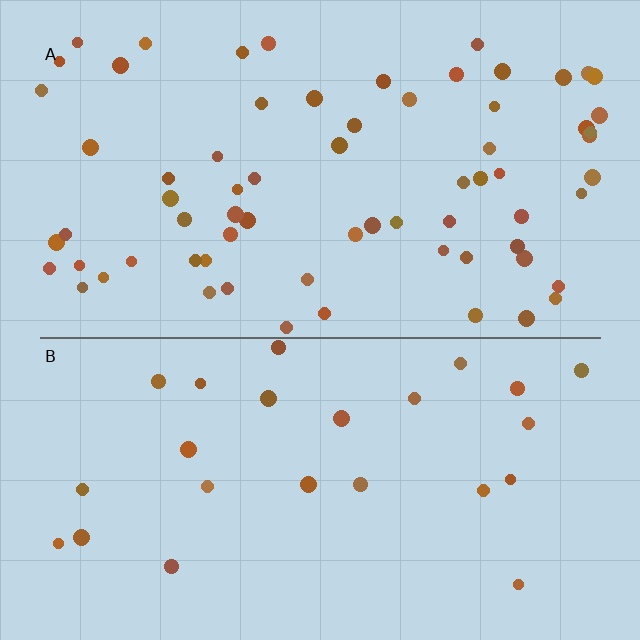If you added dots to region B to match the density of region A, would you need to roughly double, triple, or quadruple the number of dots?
Approximately triple.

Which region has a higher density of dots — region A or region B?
A (the top).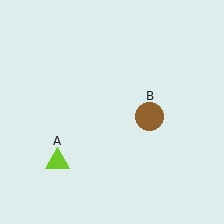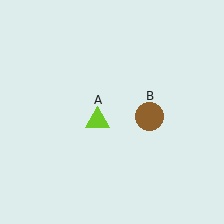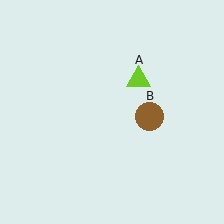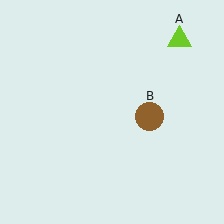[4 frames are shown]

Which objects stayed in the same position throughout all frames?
Brown circle (object B) remained stationary.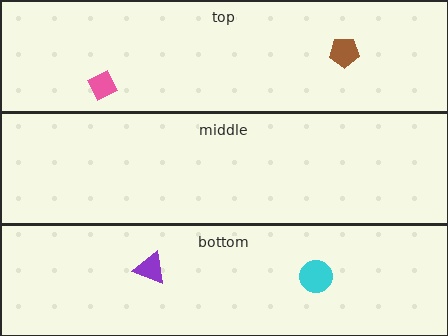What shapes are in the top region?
The pink diamond, the brown pentagon.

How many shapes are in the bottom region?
2.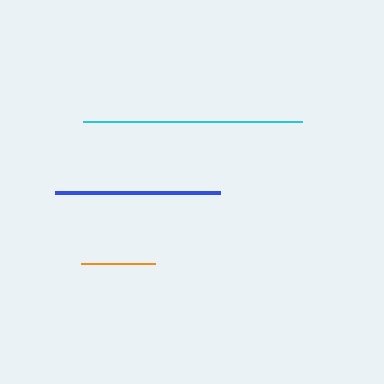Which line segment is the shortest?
The orange line is the shortest at approximately 74 pixels.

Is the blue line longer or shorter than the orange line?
The blue line is longer than the orange line.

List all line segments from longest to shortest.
From longest to shortest: cyan, blue, orange.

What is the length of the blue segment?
The blue segment is approximately 165 pixels long.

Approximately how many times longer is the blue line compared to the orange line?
The blue line is approximately 2.2 times the length of the orange line.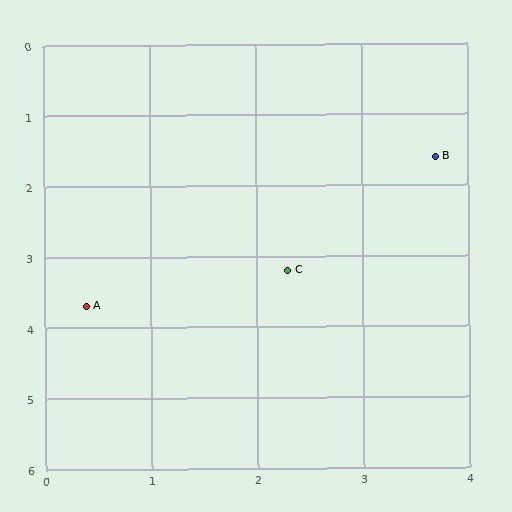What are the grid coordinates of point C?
Point C is at approximately (2.3, 3.2).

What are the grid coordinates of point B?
Point B is at approximately (3.7, 1.6).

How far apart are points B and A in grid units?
Points B and A are about 3.9 grid units apart.